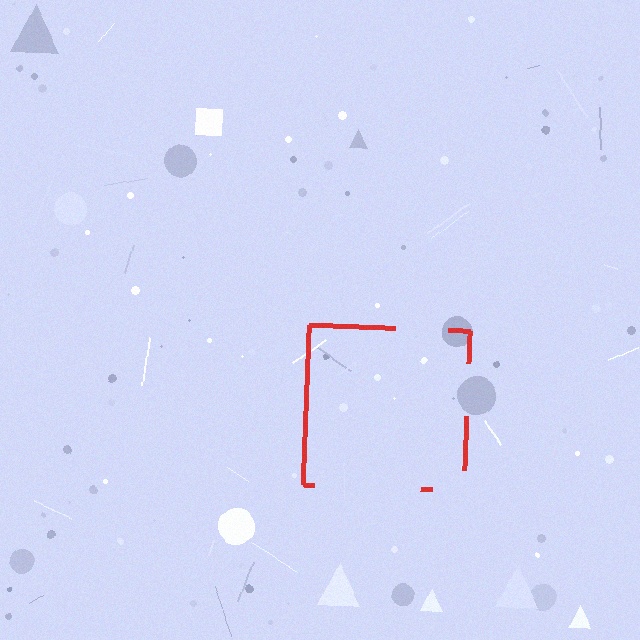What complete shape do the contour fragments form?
The contour fragments form a square.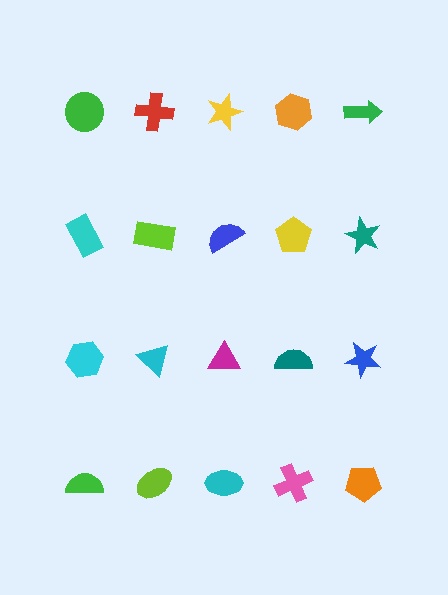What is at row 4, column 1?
A green semicircle.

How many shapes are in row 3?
5 shapes.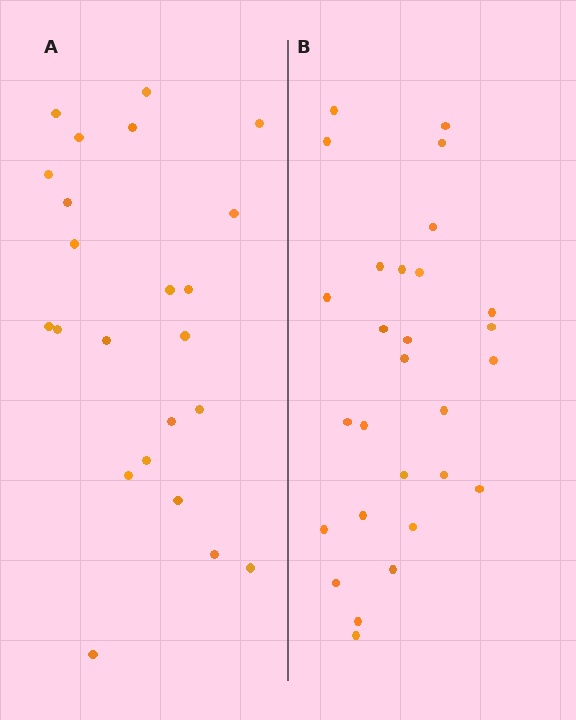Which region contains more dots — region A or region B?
Region B (the right region) has more dots.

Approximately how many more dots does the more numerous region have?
Region B has about 5 more dots than region A.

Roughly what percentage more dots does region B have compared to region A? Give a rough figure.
About 20% more.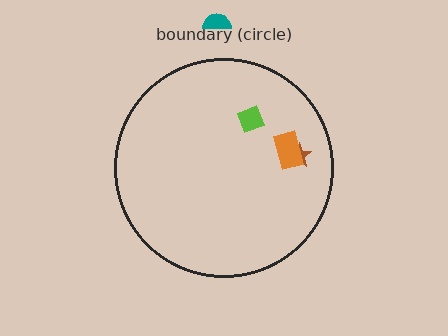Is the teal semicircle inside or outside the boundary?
Outside.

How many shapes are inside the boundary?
3 inside, 1 outside.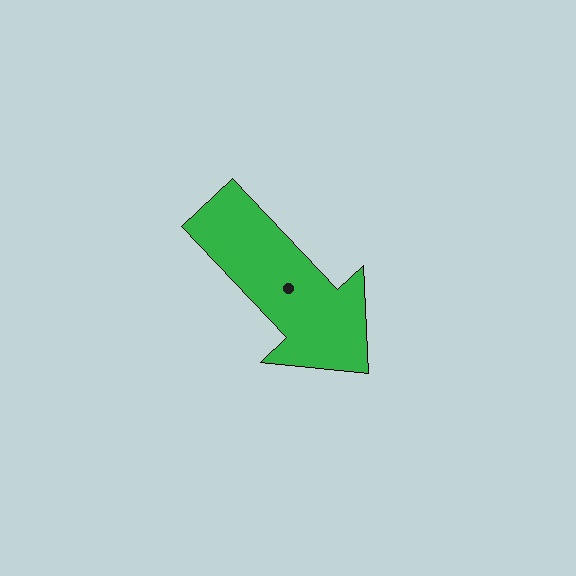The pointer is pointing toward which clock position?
Roughly 5 o'clock.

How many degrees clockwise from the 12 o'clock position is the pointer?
Approximately 137 degrees.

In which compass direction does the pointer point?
Southeast.